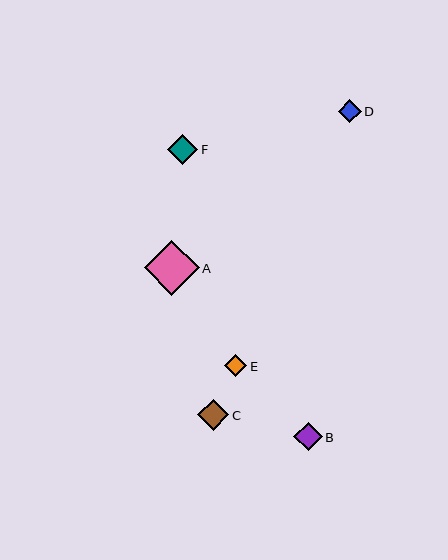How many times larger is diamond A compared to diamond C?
Diamond A is approximately 1.8 times the size of diamond C.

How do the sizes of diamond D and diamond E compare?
Diamond D and diamond E are approximately the same size.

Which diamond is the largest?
Diamond A is the largest with a size of approximately 55 pixels.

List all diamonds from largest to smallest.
From largest to smallest: A, F, C, B, D, E.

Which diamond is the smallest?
Diamond E is the smallest with a size of approximately 22 pixels.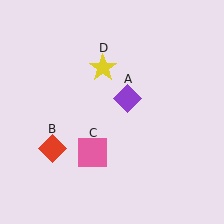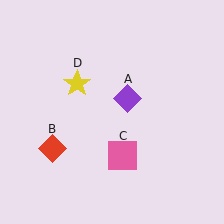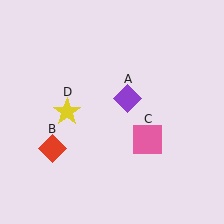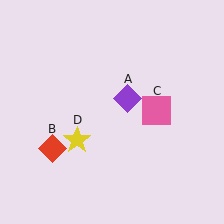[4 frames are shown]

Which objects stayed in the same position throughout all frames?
Purple diamond (object A) and red diamond (object B) remained stationary.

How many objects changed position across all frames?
2 objects changed position: pink square (object C), yellow star (object D).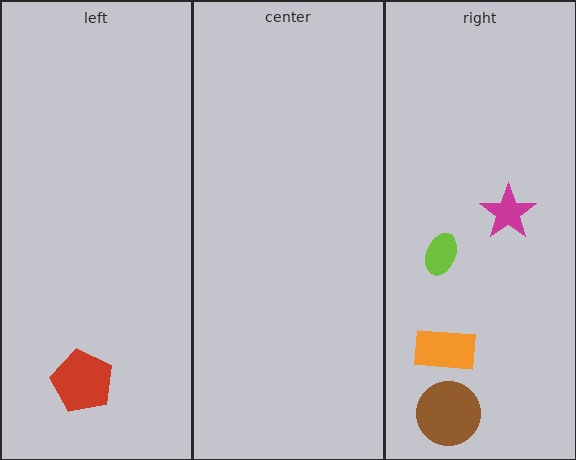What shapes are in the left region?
The red pentagon.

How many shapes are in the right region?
4.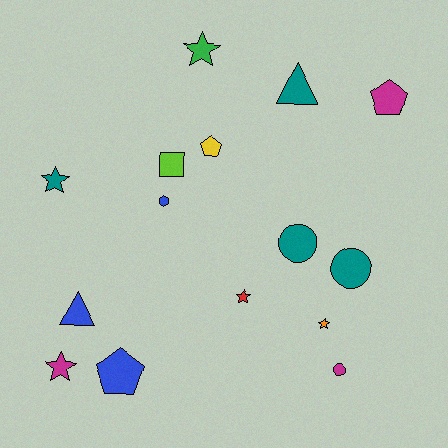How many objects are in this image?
There are 15 objects.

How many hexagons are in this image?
There is 1 hexagon.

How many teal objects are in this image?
There are 4 teal objects.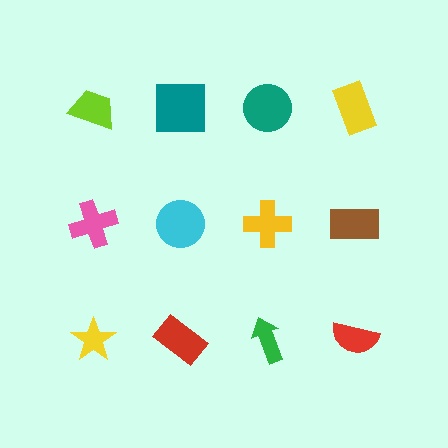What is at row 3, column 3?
A green arrow.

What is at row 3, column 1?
A yellow star.